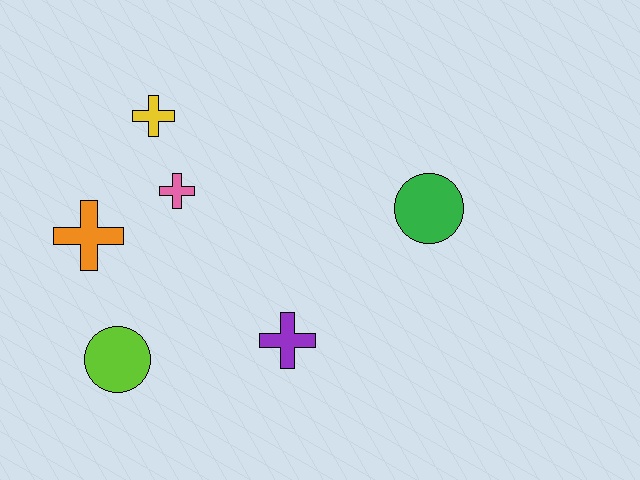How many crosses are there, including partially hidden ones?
There are 4 crosses.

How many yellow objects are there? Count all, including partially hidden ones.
There is 1 yellow object.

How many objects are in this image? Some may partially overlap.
There are 6 objects.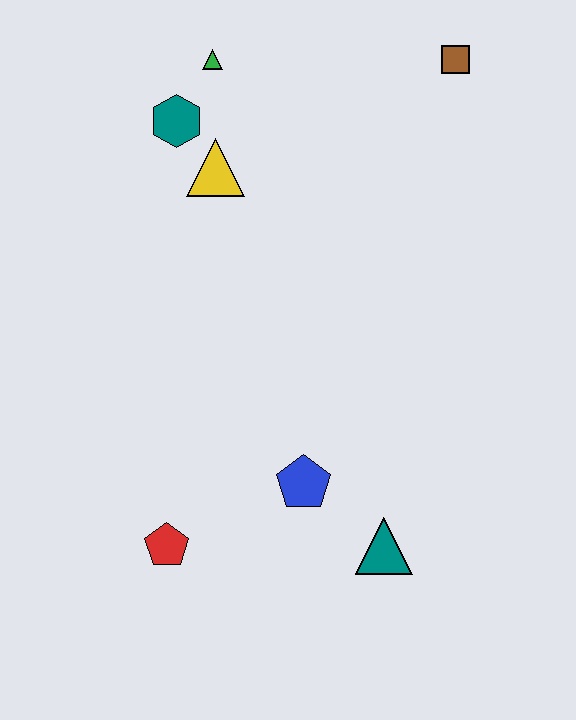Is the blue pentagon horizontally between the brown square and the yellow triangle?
Yes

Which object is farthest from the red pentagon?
The brown square is farthest from the red pentagon.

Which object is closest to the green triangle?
The teal hexagon is closest to the green triangle.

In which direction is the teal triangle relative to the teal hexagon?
The teal triangle is below the teal hexagon.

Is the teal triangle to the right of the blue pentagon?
Yes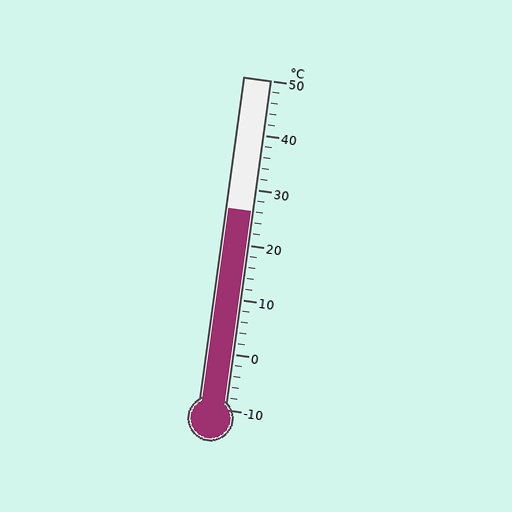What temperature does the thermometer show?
The thermometer shows approximately 26°C.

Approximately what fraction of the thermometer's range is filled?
The thermometer is filled to approximately 60% of its range.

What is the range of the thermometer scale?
The thermometer scale ranges from -10°C to 50°C.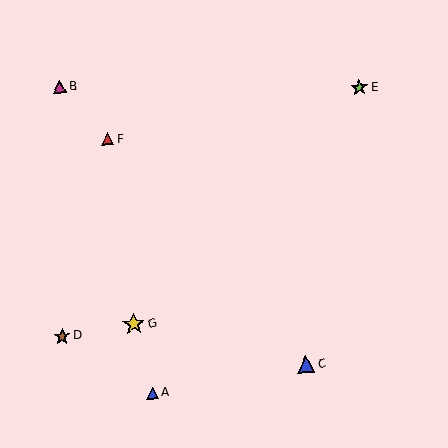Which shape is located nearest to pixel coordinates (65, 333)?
The brown star (labeled D) at (62, 336) is nearest to that location.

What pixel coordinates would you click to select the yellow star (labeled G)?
Click at (134, 324) to select the yellow star G.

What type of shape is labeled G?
Shape G is a yellow star.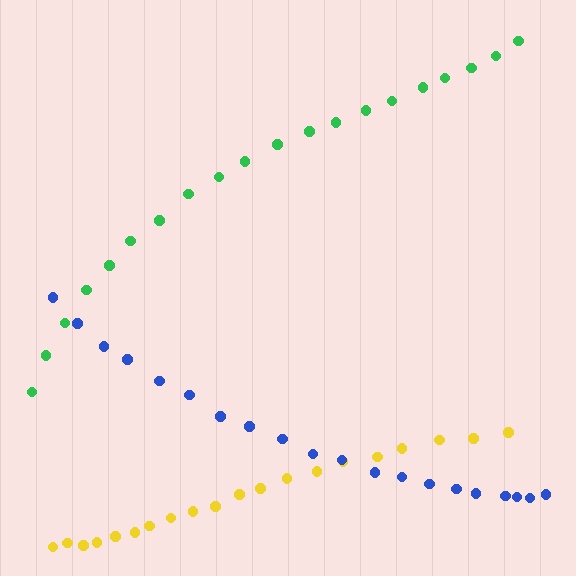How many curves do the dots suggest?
There are 3 distinct paths.